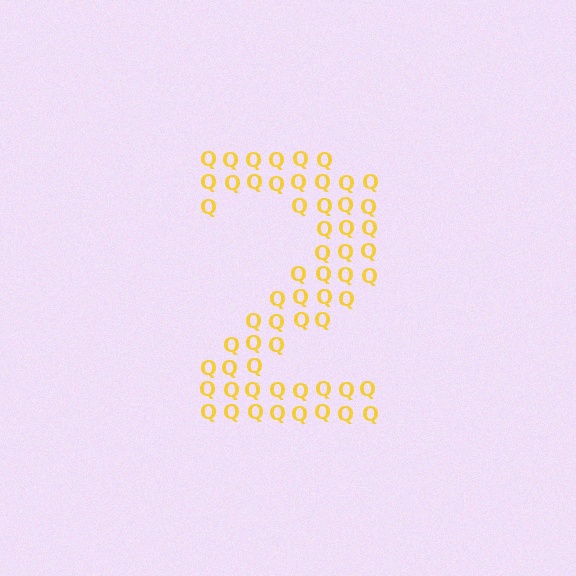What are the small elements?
The small elements are letter Q's.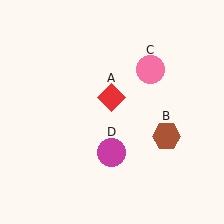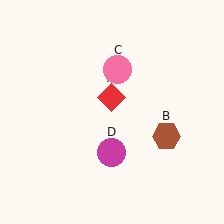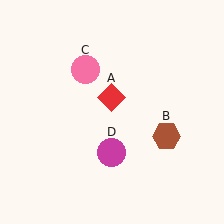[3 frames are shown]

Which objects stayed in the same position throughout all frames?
Red diamond (object A) and brown hexagon (object B) and magenta circle (object D) remained stationary.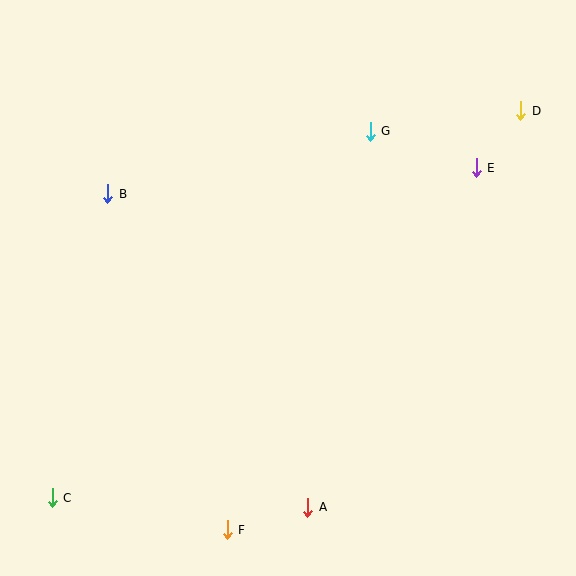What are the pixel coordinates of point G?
Point G is at (370, 131).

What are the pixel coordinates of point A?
Point A is at (308, 507).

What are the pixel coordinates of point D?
Point D is at (521, 111).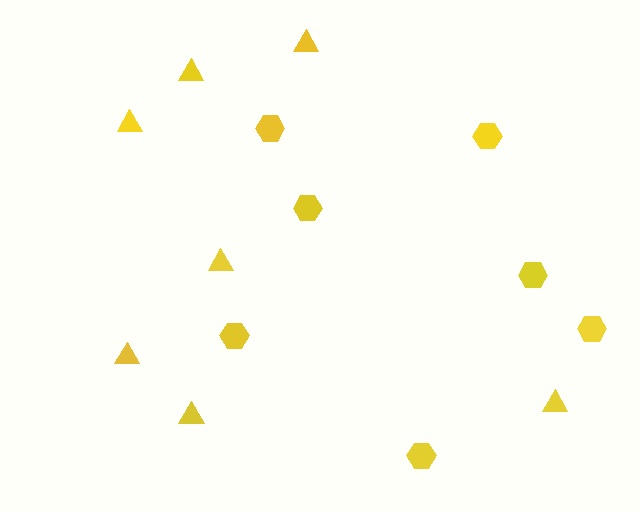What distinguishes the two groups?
There are 2 groups: one group of hexagons (7) and one group of triangles (7).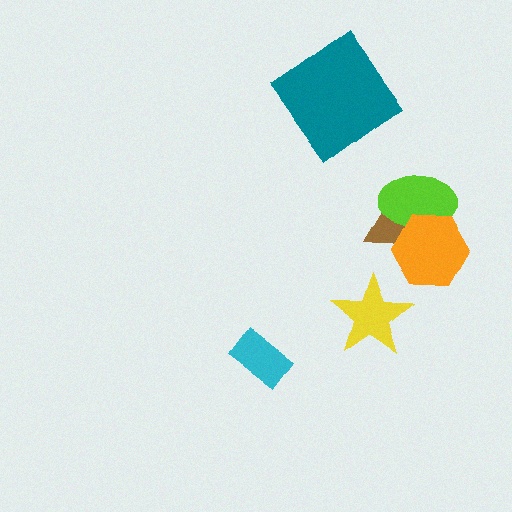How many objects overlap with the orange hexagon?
2 objects overlap with the orange hexagon.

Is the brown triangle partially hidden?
Yes, it is partially covered by another shape.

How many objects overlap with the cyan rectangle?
0 objects overlap with the cyan rectangle.